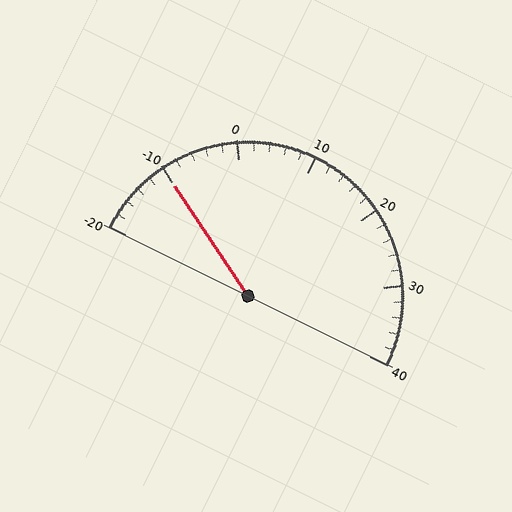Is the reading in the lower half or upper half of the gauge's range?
The reading is in the lower half of the range (-20 to 40).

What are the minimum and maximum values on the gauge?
The gauge ranges from -20 to 40.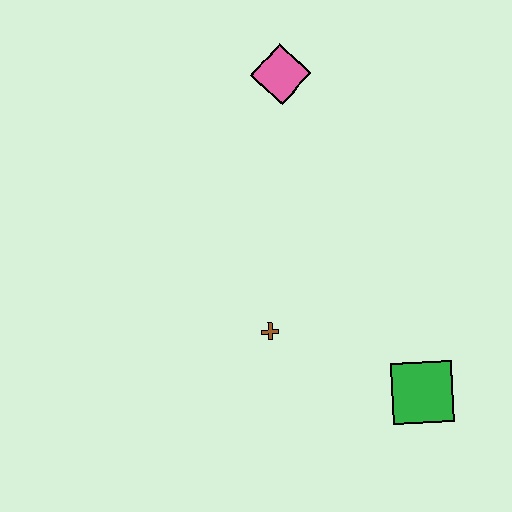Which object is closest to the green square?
The brown cross is closest to the green square.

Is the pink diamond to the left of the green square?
Yes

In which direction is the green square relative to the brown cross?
The green square is to the right of the brown cross.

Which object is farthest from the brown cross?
The pink diamond is farthest from the brown cross.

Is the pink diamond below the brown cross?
No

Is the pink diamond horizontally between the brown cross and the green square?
Yes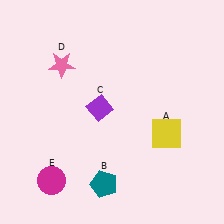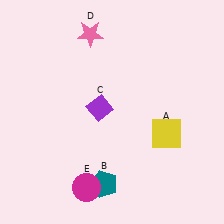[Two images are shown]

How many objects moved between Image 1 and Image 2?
2 objects moved between the two images.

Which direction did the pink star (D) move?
The pink star (D) moved up.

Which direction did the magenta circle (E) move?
The magenta circle (E) moved right.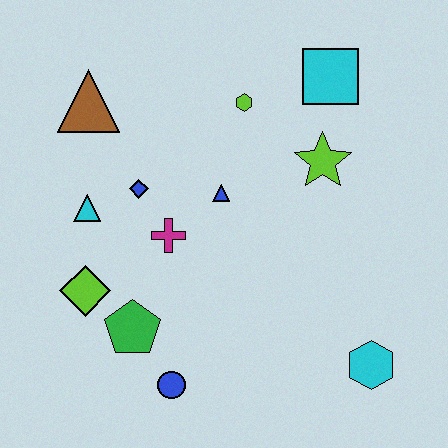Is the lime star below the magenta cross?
No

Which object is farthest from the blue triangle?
The cyan hexagon is farthest from the blue triangle.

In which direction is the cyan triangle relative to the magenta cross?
The cyan triangle is to the left of the magenta cross.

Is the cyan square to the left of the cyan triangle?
No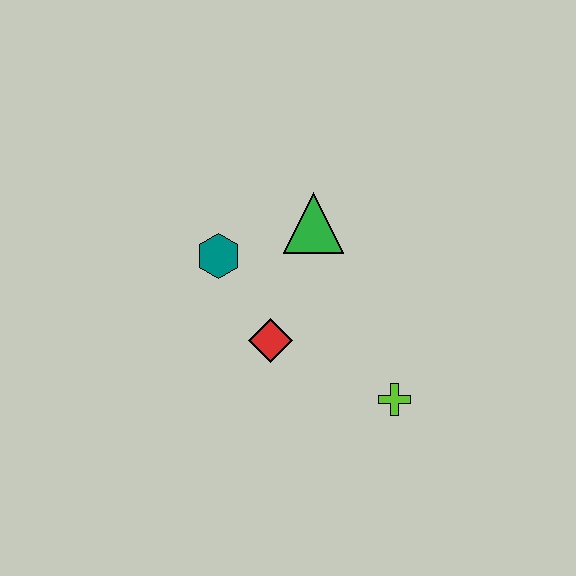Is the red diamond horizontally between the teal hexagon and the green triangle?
Yes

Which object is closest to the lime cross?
The red diamond is closest to the lime cross.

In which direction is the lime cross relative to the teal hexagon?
The lime cross is to the right of the teal hexagon.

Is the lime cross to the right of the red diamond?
Yes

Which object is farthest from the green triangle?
The lime cross is farthest from the green triangle.